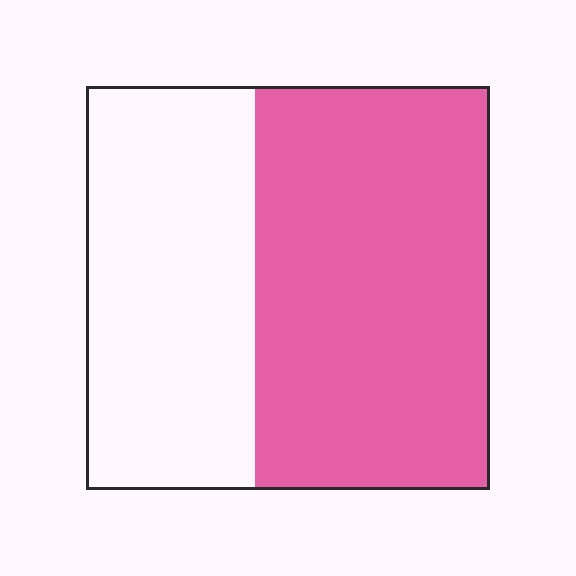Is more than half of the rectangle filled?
Yes.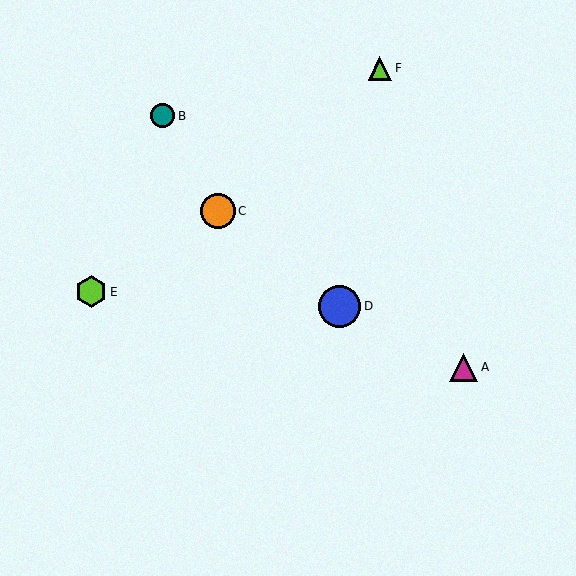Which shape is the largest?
The blue circle (labeled D) is the largest.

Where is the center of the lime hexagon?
The center of the lime hexagon is at (91, 292).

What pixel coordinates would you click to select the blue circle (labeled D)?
Click at (340, 306) to select the blue circle D.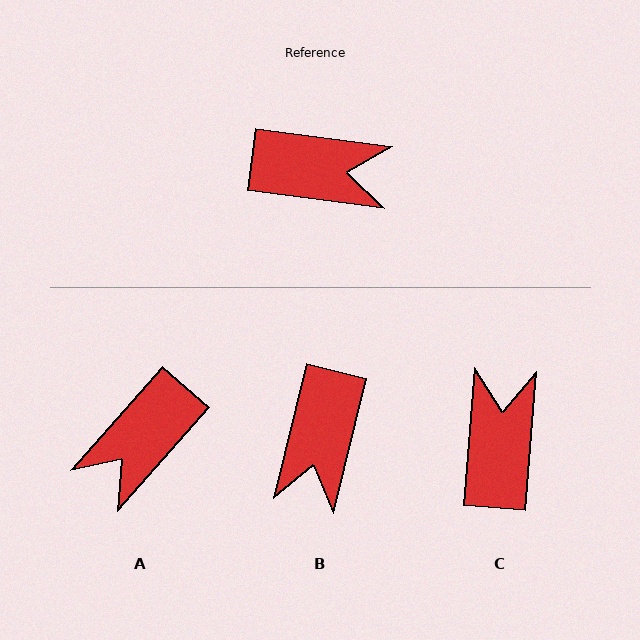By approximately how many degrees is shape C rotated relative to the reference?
Approximately 93 degrees counter-clockwise.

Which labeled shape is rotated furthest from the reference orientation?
A, about 124 degrees away.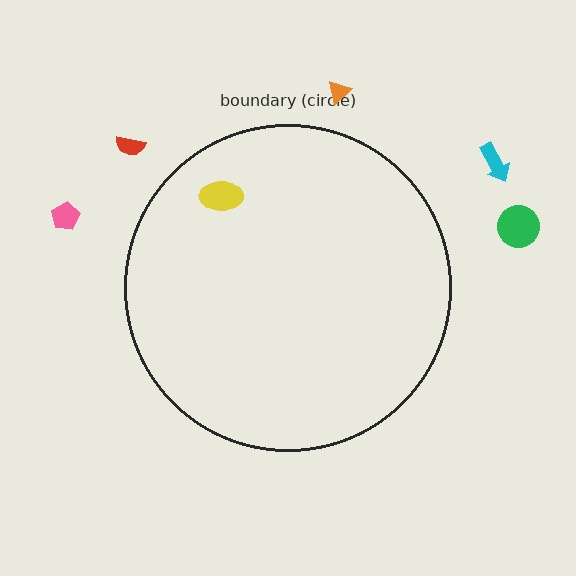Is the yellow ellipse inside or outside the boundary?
Inside.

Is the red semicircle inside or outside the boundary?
Outside.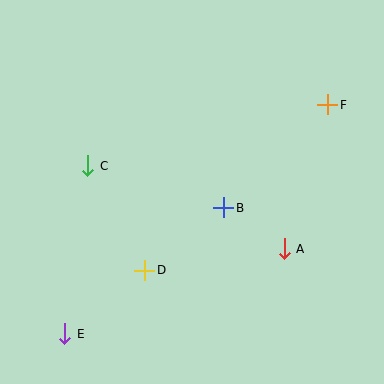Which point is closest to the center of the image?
Point B at (224, 208) is closest to the center.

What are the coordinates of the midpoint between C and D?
The midpoint between C and D is at (116, 218).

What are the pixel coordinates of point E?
Point E is at (65, 334).